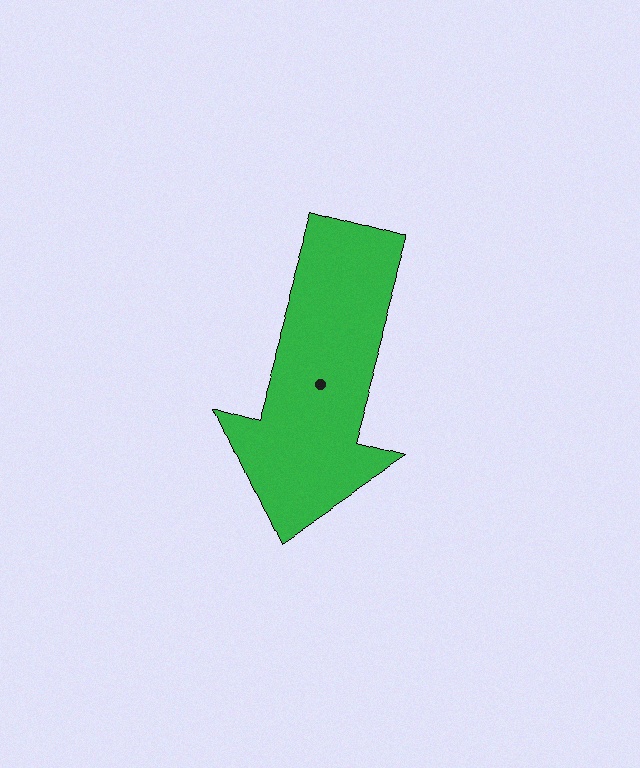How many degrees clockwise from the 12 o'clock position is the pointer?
Approximately 196 degrees.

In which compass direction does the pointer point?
South.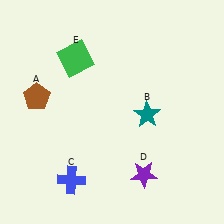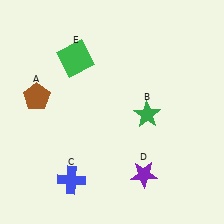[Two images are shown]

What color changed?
The star (B) changed from teal in Image 1 to green in Image 2.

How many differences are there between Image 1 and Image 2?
There is 1 difference between the two images.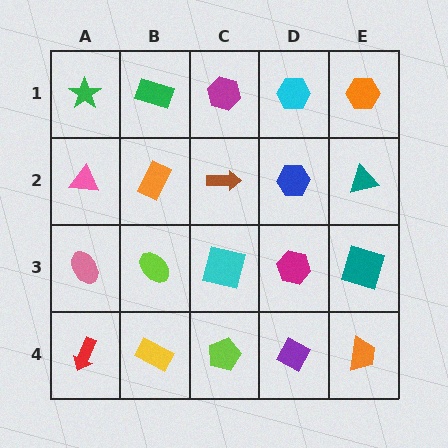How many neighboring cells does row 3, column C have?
4.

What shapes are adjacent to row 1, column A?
A pink triangle (row 2, column A), a green rectangle (row 1, column B).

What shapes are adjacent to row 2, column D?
A cyan hexagon (row 1, column D), a magenta hexagon (row 3, column D), a brown arrow (row 2, column C), a teal triangle (row 2, column E).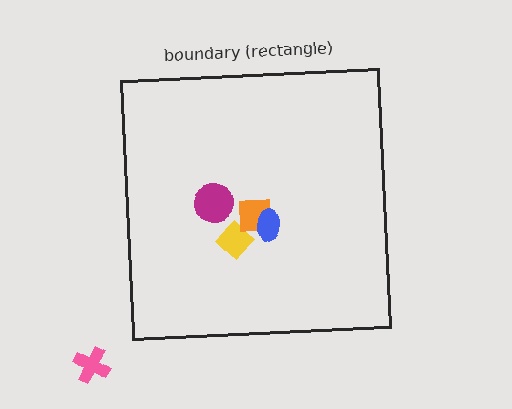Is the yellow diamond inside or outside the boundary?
Inside.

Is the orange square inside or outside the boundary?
Inside.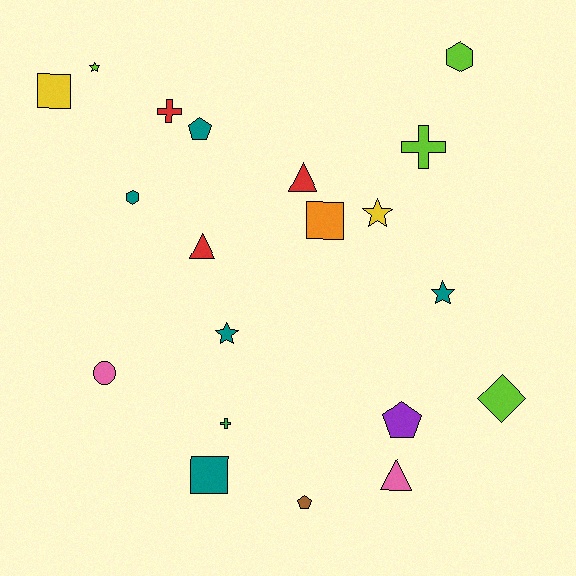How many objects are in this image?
There are 20 objects.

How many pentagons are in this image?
There are 3 pentagons.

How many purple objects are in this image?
There is 1 purple object.